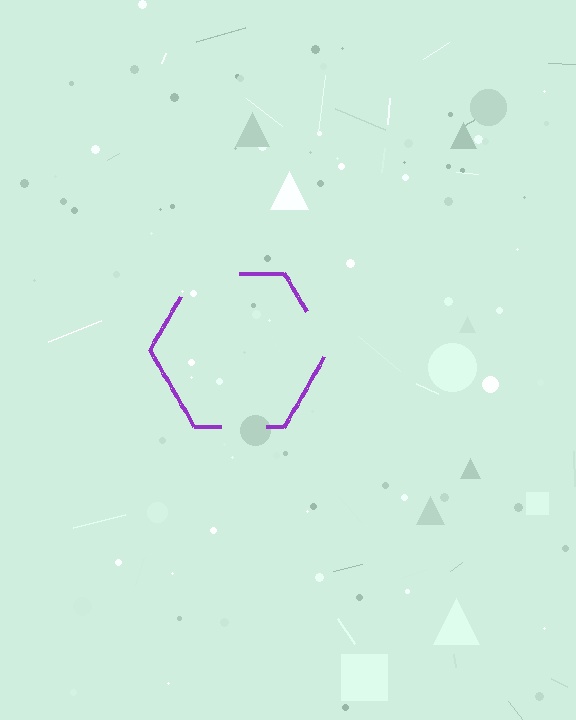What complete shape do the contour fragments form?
The contour fragments form a hexagon.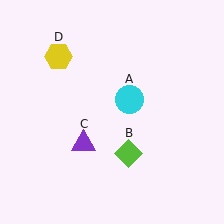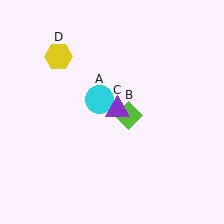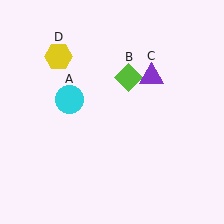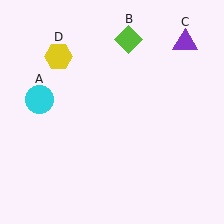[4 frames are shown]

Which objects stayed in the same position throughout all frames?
Yellow hexagon (object D) remained stationary.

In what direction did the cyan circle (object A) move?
The cyan circle (object A) moved left.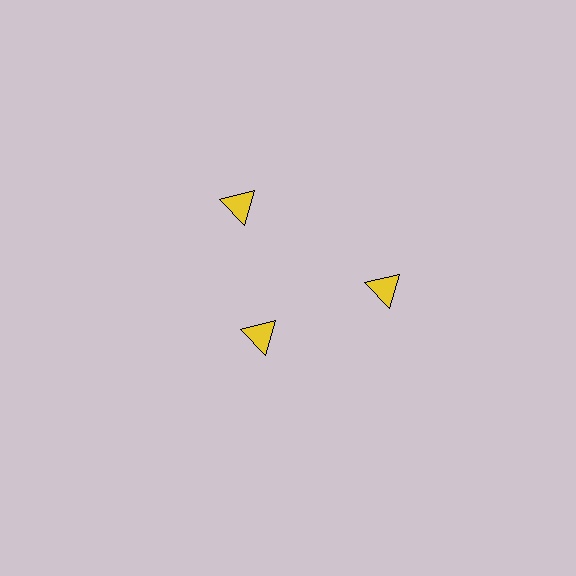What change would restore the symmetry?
The symmetry would be restored by moving it outward, back onto the ring so that all 3 triangles sit at equal angles and equal distance from the center.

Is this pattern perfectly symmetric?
No. The 3 yellow triangles are arranged in a ring, but one element near the 7 o'clock position is pulled inward toward the center, breaking the 3-fold rotational symmetry.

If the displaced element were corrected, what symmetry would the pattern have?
It would have 3-fold rotational symmetry — the pattern would map onto itself every 120 degrees.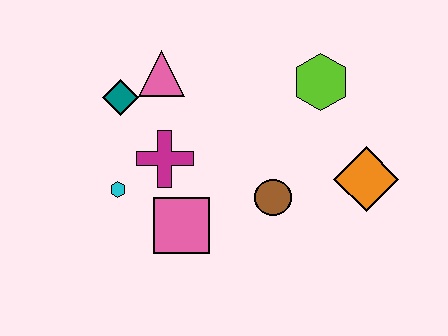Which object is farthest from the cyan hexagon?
The orange diamond is farthest from the cyan hexagon.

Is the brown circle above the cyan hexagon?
No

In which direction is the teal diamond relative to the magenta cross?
The teal diamond is above the magenta cross.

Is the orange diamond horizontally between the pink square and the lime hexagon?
No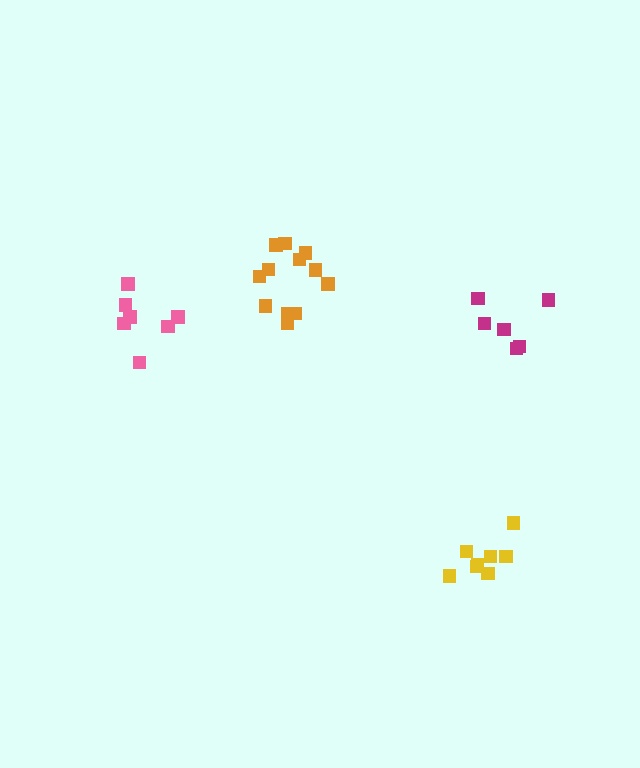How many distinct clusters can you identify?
There are 4 distinct clusters.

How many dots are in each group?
Group 1: 6 dots, Group 2: 8 dots, Group 3: 12 dots, Group 4: 7 dots (33 total).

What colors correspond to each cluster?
The clusters are colored: magenta, yellow, orange, pink.